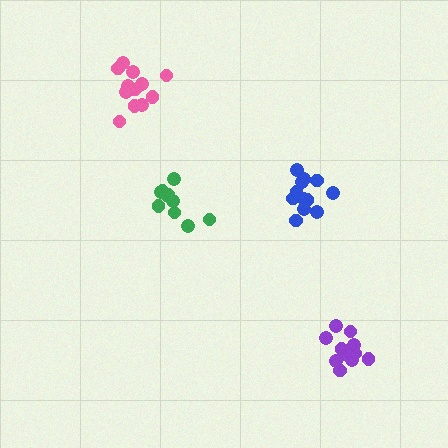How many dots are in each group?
Group 1: 12 dots, Group 2: 10 dots, Group 3: 12 dots, Group 4: 12 dots (46 total).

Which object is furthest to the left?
The pink cluster is leftmost.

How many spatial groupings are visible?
There are 4 spatial groupings.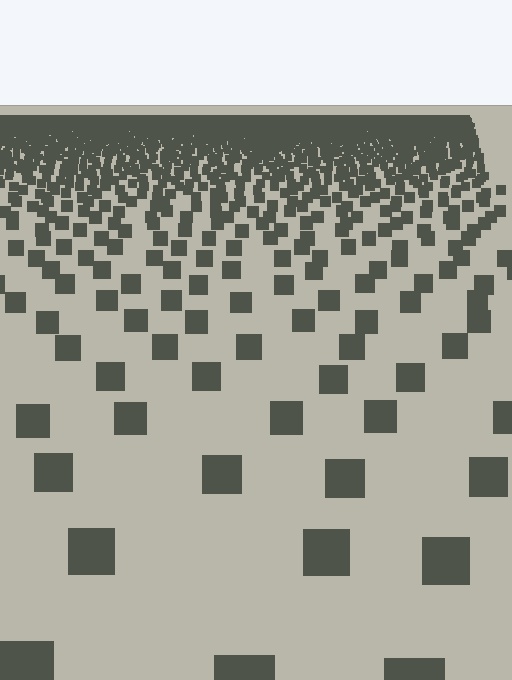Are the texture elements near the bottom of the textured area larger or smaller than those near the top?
Larger. Near the bottom, elements are closer to the viewer and appear at a bigger on-screen size.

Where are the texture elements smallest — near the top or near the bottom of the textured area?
Near the top.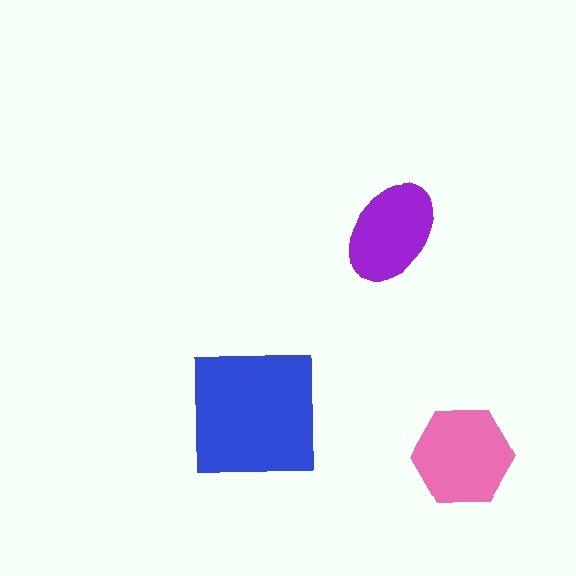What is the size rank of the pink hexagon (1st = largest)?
2nd.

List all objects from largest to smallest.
The blue square, the pink hexagon, the purple ellipse.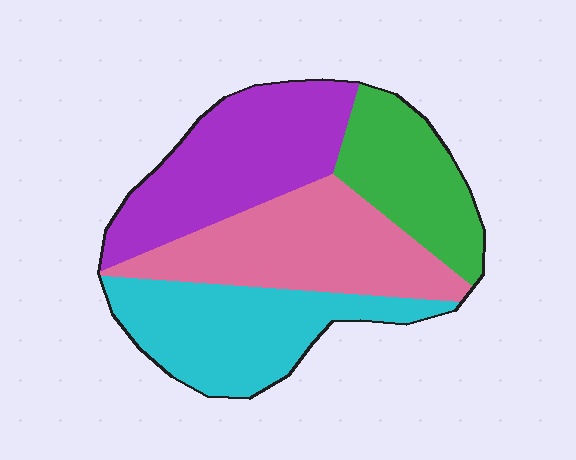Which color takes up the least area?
Green, at roughly 20%.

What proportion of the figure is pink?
Pink covers 28% of the figure.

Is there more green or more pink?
Pink.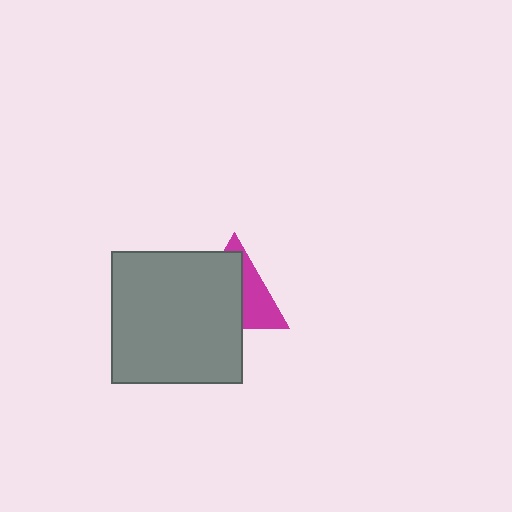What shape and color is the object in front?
The object in front is a gray square.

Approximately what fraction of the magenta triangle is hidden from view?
Roughly 61% of the magenta triangle is hidden behind the gray square.